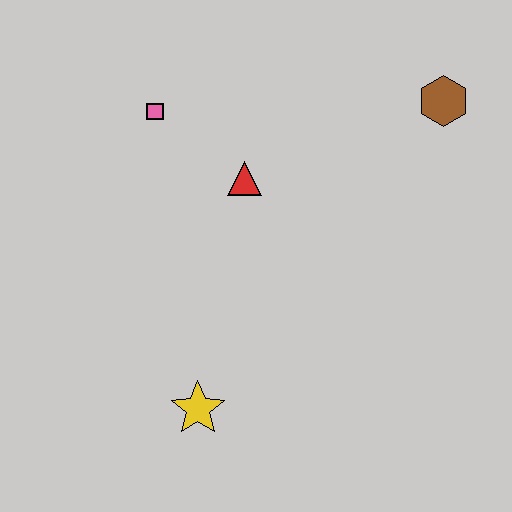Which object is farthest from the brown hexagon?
The yellow star is farthest from the brown hexagon.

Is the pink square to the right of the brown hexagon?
No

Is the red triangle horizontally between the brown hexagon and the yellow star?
Yes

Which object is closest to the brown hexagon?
The red triangle is closest to the brown hexagon.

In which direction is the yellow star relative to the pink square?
The yellow star is below the pink square.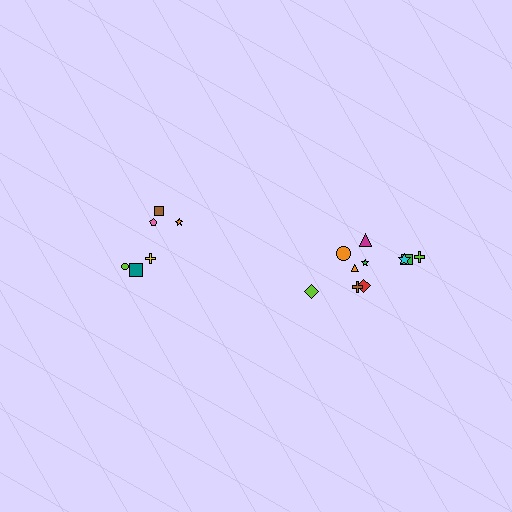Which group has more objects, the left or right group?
The right group.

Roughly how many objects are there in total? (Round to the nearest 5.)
Roughly 15 objects in total.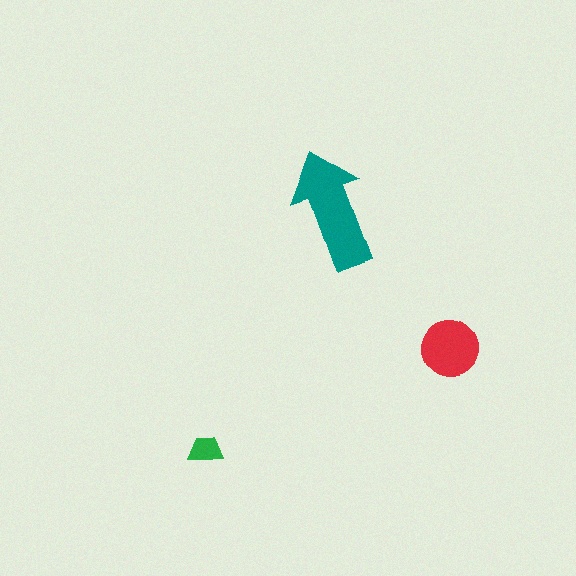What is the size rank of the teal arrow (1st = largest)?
1st.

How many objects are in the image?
There are 3 objects in the image.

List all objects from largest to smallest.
The teal arrow, the red circle, the green trapezoid.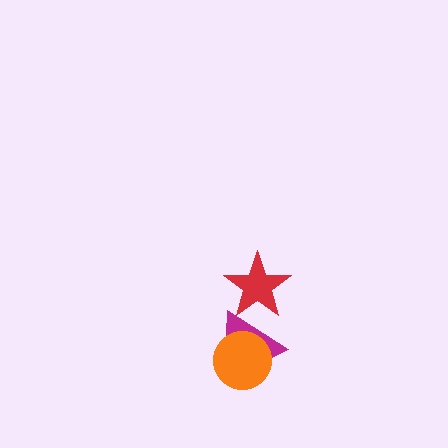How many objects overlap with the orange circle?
1 object overlaps with the orange circle.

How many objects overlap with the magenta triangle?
2 objects overlap with the magenta triangle.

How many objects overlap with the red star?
1 object overlaps with the red star.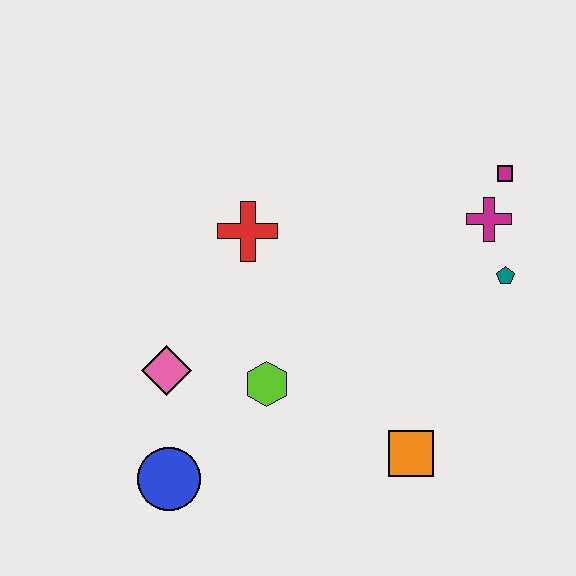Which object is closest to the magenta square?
The magenta cross is closest to the magenta square.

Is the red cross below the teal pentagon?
No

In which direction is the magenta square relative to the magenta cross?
The magenta square is above the magenta cross.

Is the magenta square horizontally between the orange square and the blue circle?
No